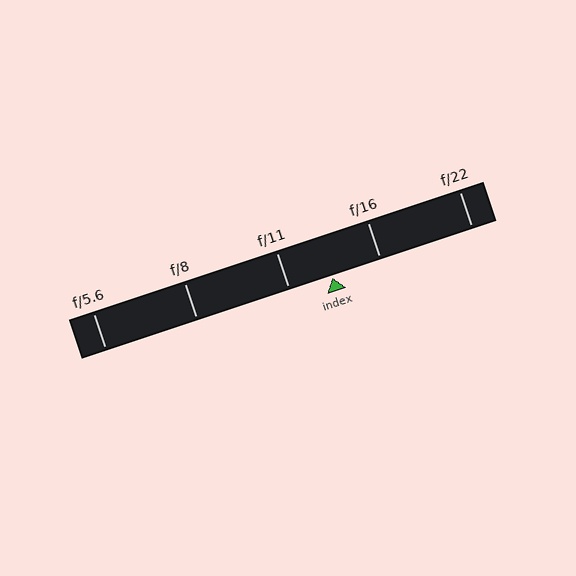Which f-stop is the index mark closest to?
The index mark is closest to f/11.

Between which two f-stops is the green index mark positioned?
The index mark is between f/11 and f/16.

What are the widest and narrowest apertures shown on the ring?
The widest aperture shown is f/5.6 and the narrowest is f/22.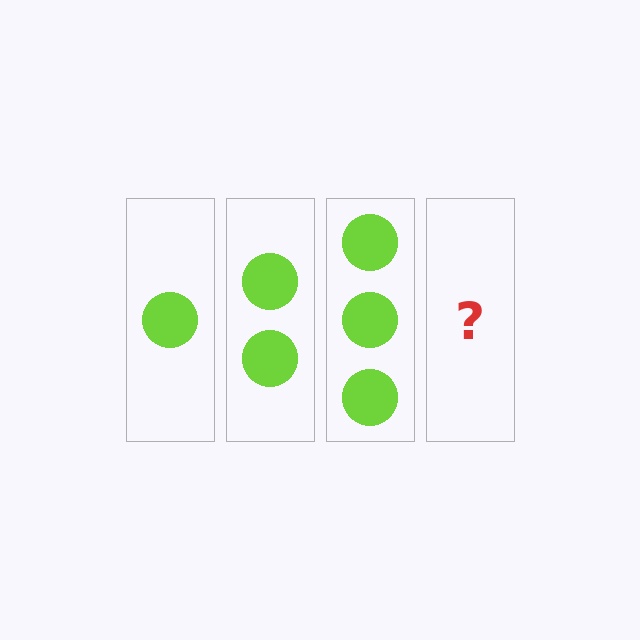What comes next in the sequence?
The next element should be 4 circles.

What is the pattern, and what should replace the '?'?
The pattern is that each step adds one more circle. The '?' should be 4 circles.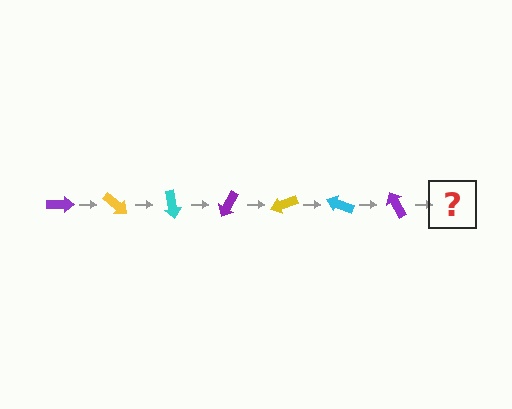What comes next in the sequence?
The next element should be a yellow arrow, rotated 280 degrees from the start.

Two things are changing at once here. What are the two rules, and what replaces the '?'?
The two rules are that it rotates 40 degrees each step and the color cycles through purple, yellow, and cyan. The '?' should be a yellow arrow, rotated 280 degrees from the start.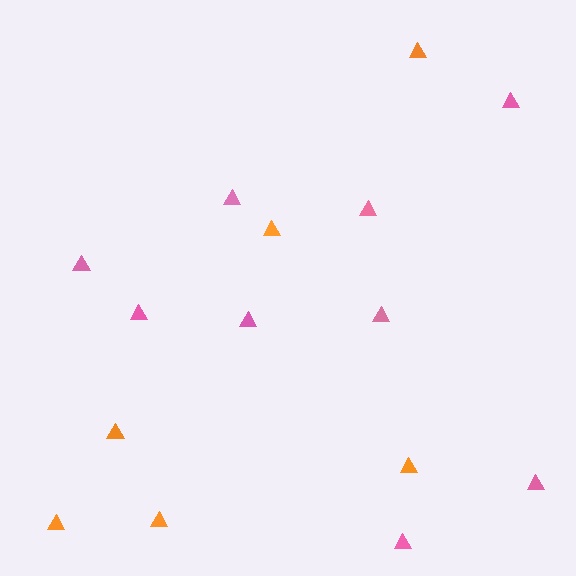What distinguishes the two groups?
There are 2 groups: one group of pink triangles (9) and one group of orange triangles (6).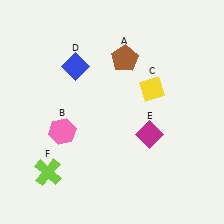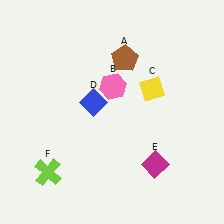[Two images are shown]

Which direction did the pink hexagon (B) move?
The pink hexagon (B) moved right.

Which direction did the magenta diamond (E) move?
The magenta diamond (E) moved down.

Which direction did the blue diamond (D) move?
The blue diamond (D) moved down.